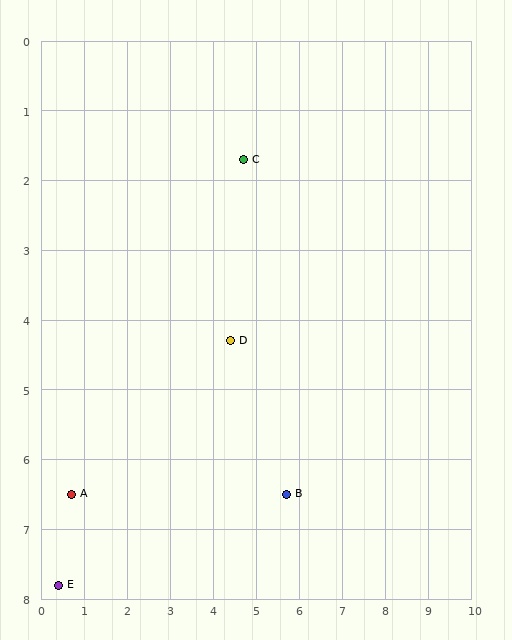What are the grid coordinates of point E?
Point E is at approximately (0.4, 7.8).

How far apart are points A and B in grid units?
Points A and B are about 5.0 grid units apart.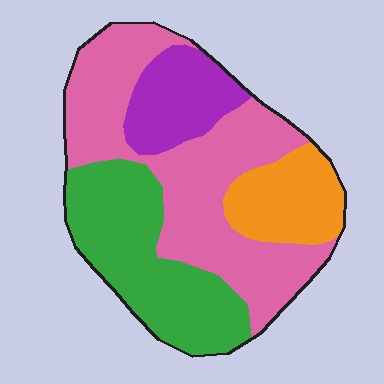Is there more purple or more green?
Green.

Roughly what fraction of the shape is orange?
Orange takes up less than a sixth of the shape.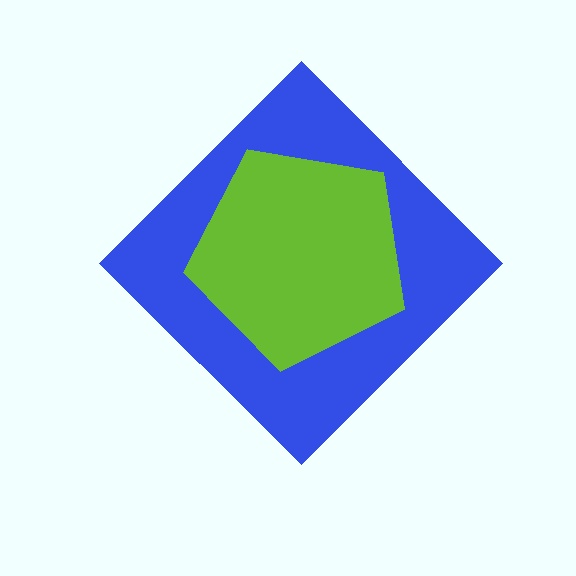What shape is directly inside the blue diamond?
The lime pentagon.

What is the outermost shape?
The blue diamond.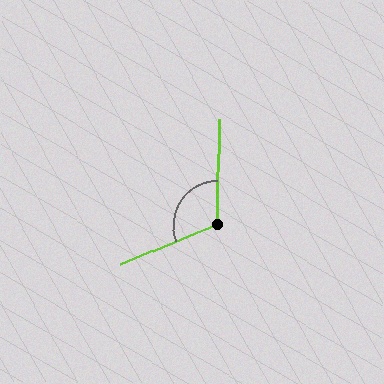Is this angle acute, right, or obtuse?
It is obtuse.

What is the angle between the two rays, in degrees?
Approximately 113 degrees.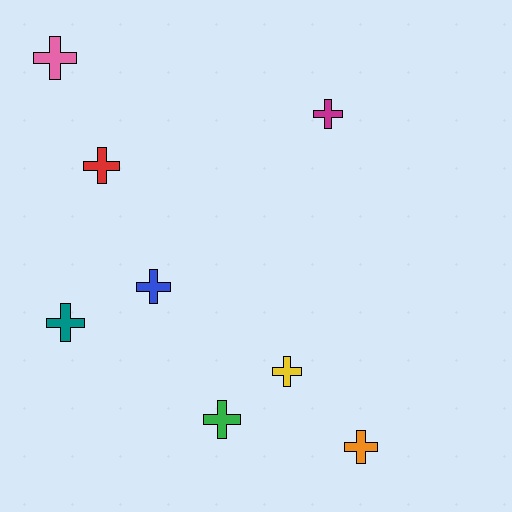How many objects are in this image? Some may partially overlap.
There are 8 objects.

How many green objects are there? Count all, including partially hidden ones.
There is 1 green object.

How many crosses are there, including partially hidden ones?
There are 8 crosses.